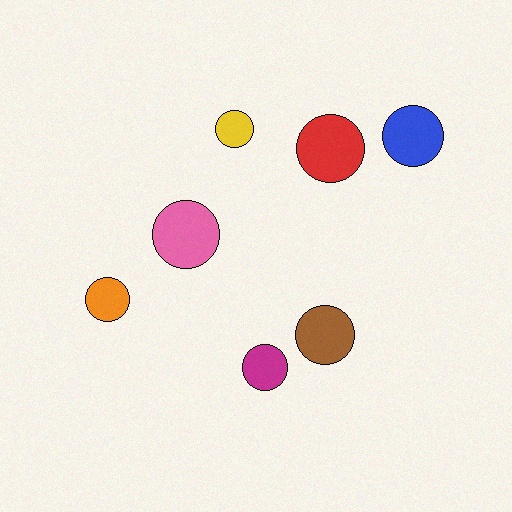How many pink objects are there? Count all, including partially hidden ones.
There is 1 pink object.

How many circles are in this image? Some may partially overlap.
There are 7 circles.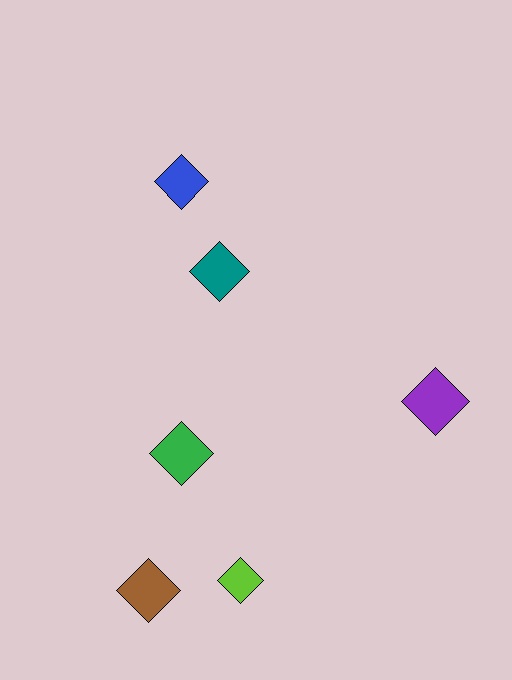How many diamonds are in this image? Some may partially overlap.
There are 6 diamonds.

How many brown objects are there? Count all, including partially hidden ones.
There is 1 brown object.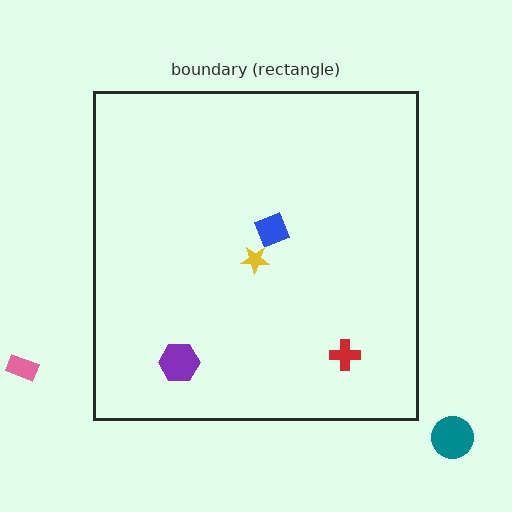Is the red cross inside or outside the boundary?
Inside.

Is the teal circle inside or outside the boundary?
Outside.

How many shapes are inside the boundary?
4 inside, 2 outside.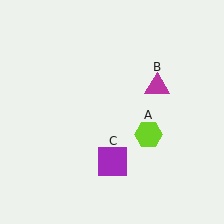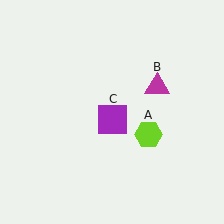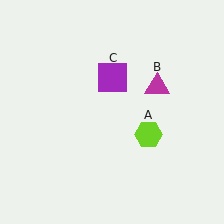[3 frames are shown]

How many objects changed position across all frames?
1 object changed position: purple square (object C).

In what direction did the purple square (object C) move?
The purple square (object C) moved up.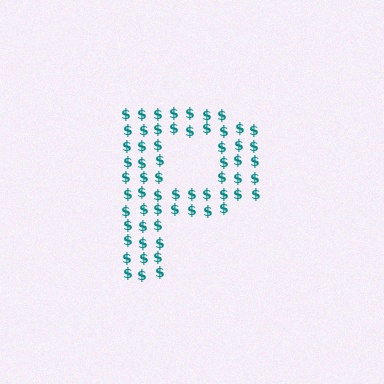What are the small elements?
The small elements are dollar signs.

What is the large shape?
The large shape is the letter P.